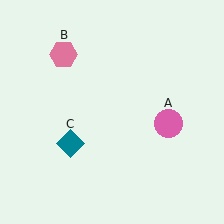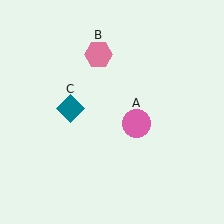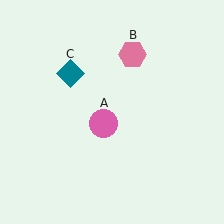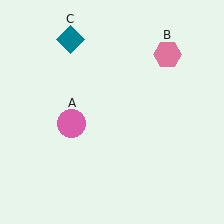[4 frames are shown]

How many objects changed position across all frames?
3 objects changed position: pink circle (object A), pink hexagon (object B), teal diamond (object C).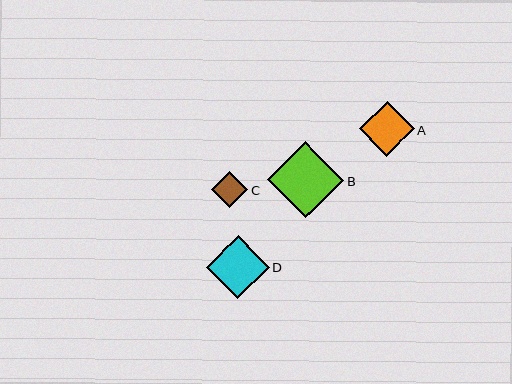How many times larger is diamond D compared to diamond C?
Diamond D is approximately 1.7 times the size of diamond C.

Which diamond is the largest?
Diamond B is the largest with a size of approximately 76 pixels.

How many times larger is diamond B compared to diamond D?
Diamond B is approximately 1.2 times the size of diamond D.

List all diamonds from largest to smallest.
From largest to smallest: B, D, A, C.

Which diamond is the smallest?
Diamond C is the smallest with a size of approximately 36 pixels.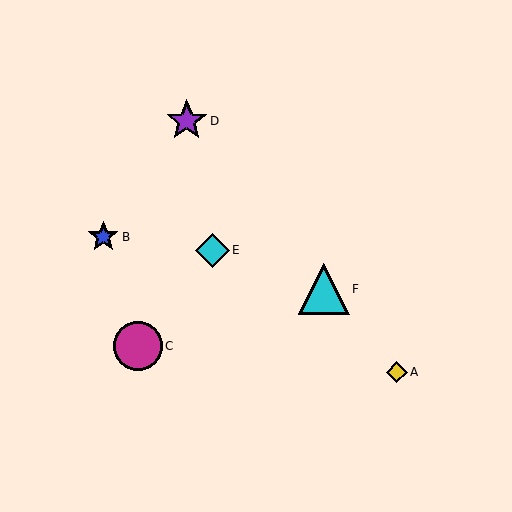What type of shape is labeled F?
Shape F is a cyan triangle.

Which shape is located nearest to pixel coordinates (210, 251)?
The cyan diamond (labeled E) at (213, 250) is nearest to that location.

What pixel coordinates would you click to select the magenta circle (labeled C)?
Click at (138, 346) to select the magenta circle C.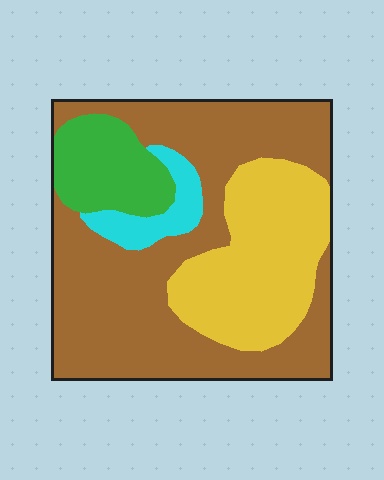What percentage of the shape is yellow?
Yellow takes up about one quarter (1/4) of the shape.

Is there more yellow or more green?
Yellow.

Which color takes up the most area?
Brown, at roughly 55%.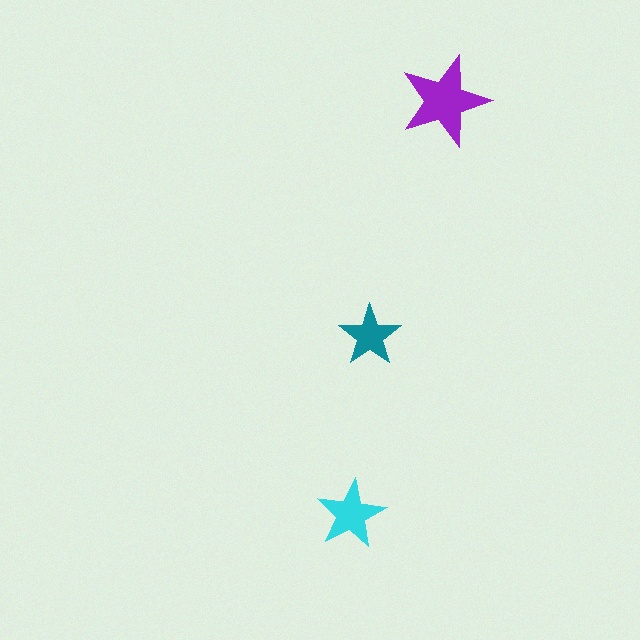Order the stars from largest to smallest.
the purple one, the cyan one, the teal one.